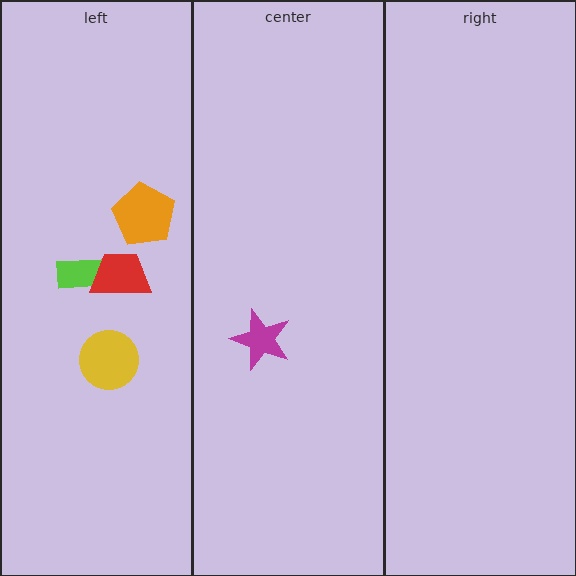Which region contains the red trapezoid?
The left region.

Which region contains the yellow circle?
The left region.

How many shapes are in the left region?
4.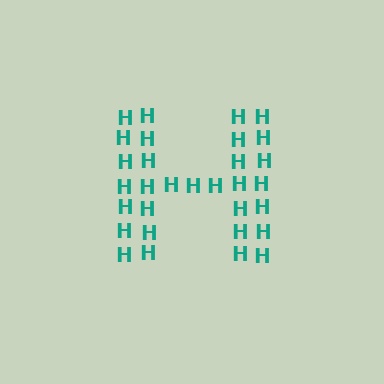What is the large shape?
The large shape is the letter H.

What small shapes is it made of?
It is made of small letter H's.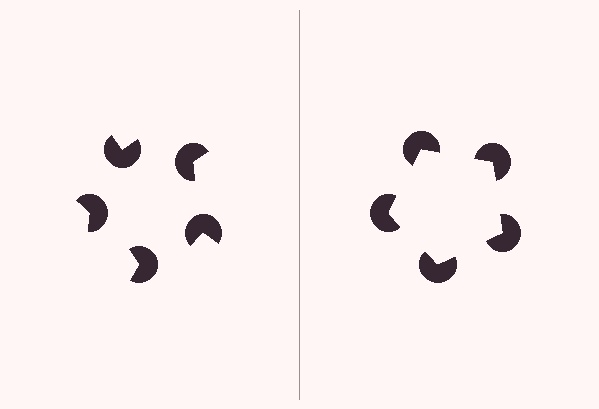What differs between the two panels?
The pac-man discs are positioned identically on both sides; only the wedge orientations differ. On the right they align to a pentagon; on the left they are misaligned.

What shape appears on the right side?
An illusory pentagon.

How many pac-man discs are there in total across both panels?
10 — 5 on each side.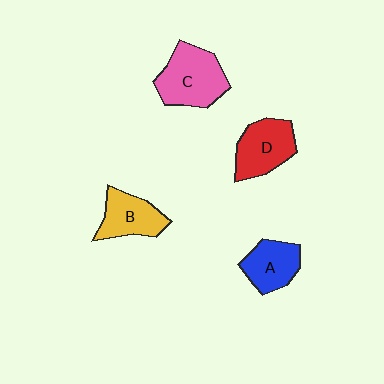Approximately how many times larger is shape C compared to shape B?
Approximately 1.4 times.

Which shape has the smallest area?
Shape A (blue).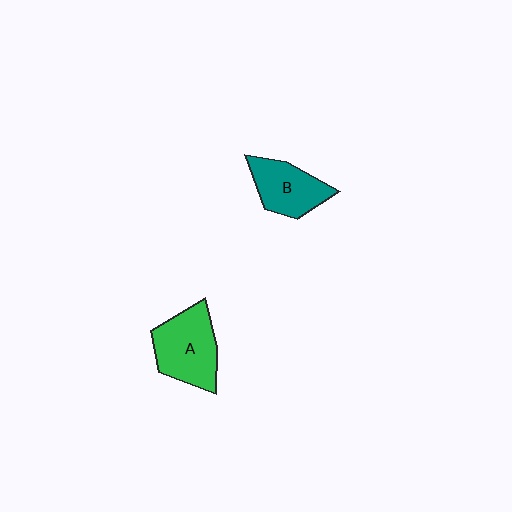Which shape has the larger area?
Shape A (green).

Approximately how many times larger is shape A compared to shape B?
Approximately 1.3 times.